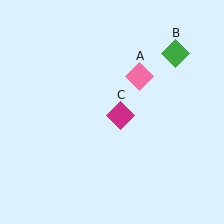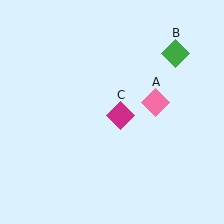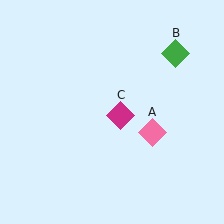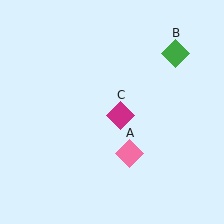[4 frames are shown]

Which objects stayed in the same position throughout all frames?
Green diamond (object B) and magenta diamond (object C) remained stationary.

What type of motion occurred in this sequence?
The pink diamond (object A) rotated clockwise around the center of the scene.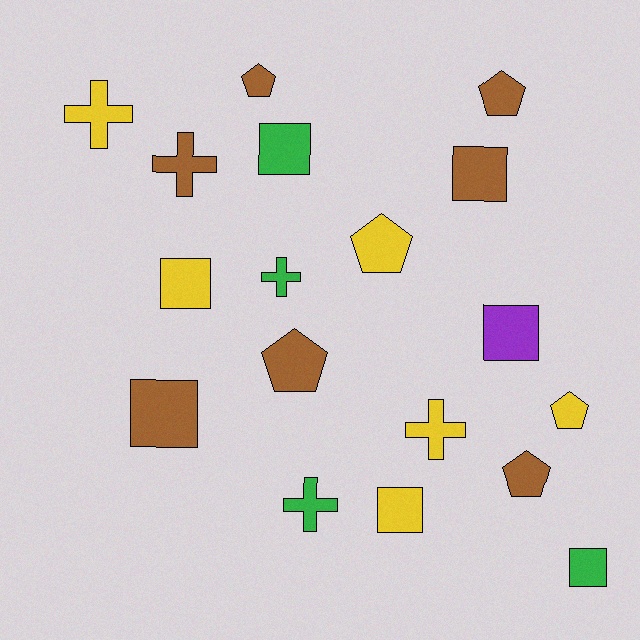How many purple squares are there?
There is 1 purple square.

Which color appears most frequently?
Brown, with 7 objects.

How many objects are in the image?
There are 18 objects.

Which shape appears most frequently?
Square, with 7 objects.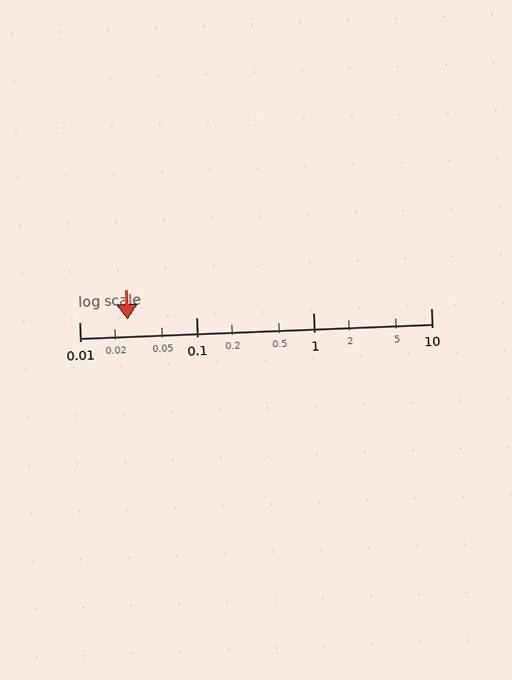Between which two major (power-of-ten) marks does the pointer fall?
The pointer is between 0.01 and 0.1.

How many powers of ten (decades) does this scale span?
The scale spans 3 decades, from 0.01 to 10.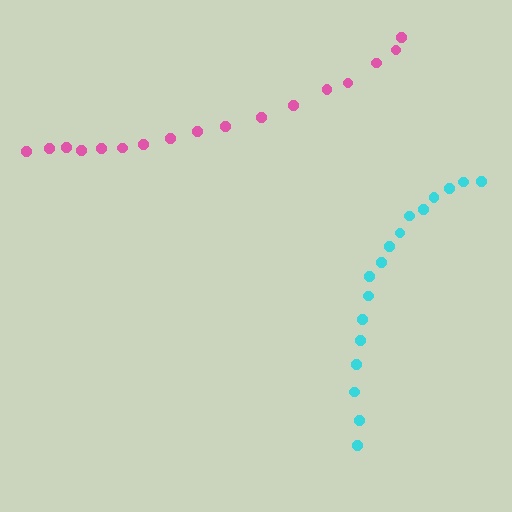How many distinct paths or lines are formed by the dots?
There are 2 distinct paths.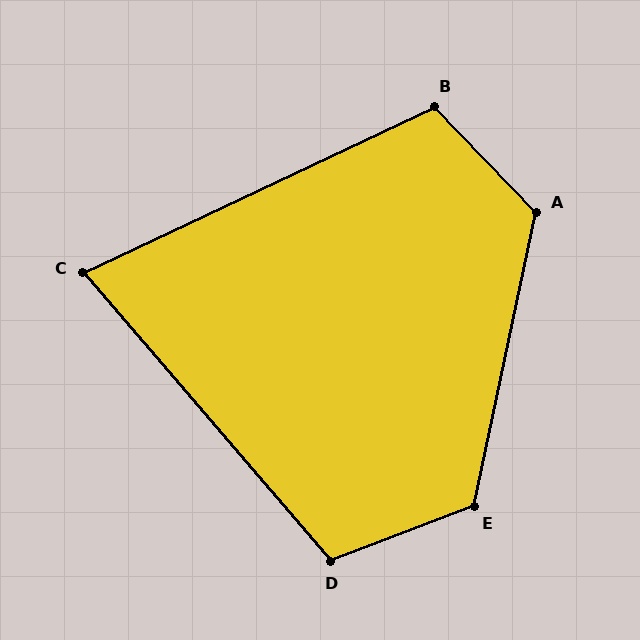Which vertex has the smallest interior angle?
C, at approximately 75 degrees.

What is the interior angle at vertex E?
Approximately 123 degrees (obtuse).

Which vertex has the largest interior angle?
A, at approximately 124 degrees.